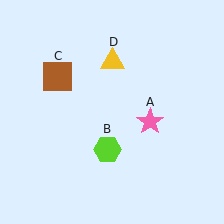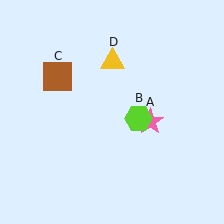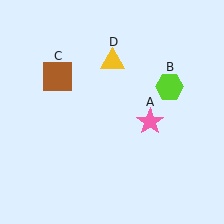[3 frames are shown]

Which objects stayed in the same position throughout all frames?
Pink star (object A) and brown square (object C) and yellow triangle (object D) remained stationary.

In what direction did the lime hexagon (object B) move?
The lime hexagon (object B) moved up and to the right.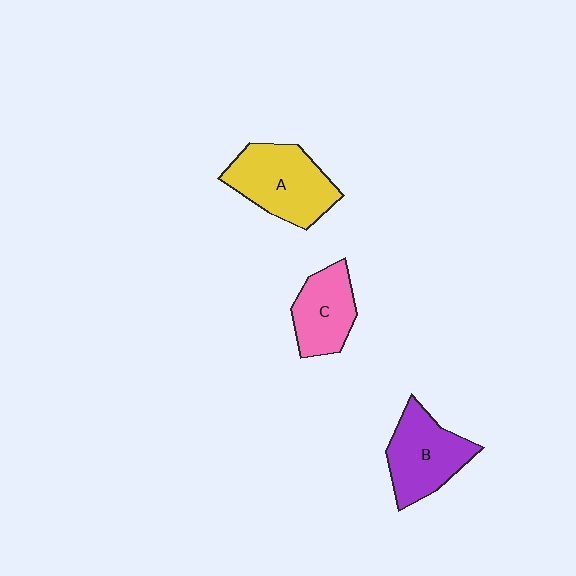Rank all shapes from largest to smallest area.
From largest to smallest: A (yellow), B (purple), C (pink).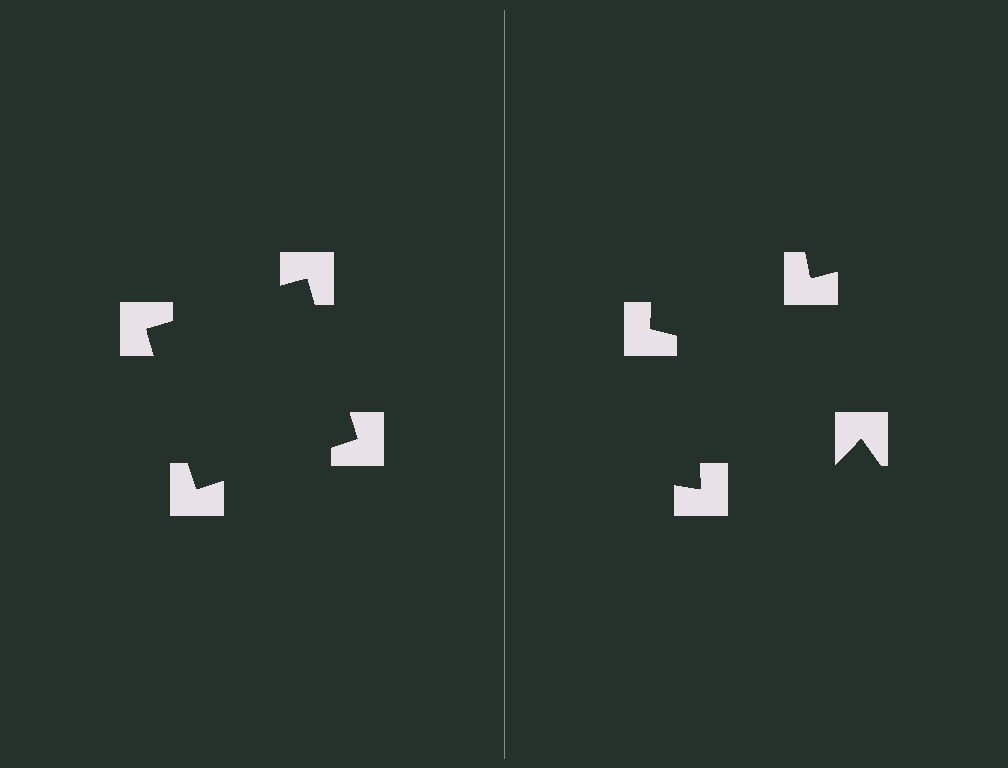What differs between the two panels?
The notched squares are positioned identically on both sides; only the wedge orientations differ. On the left they align to a square; on the right they are misaligned.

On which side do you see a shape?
An illusory square appears on the left side. On the right side the wedge cuts are rotated, so no coherent shape forms.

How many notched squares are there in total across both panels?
8 — 4 on each side.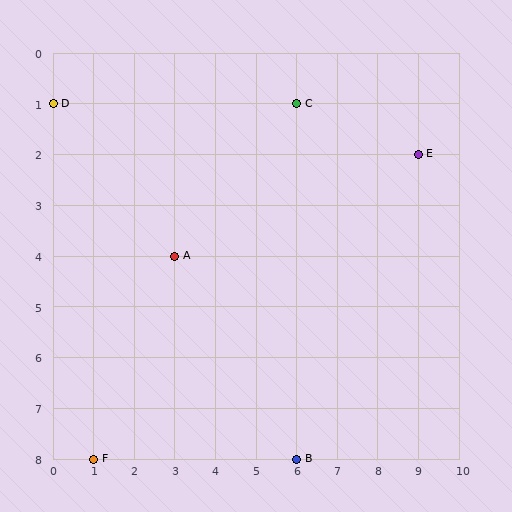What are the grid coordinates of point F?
Point F is at grid coordinates (1, 8).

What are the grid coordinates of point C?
Point C is at grid coordinates (6, 1).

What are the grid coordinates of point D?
Point D is at grid coordinates (0, 1).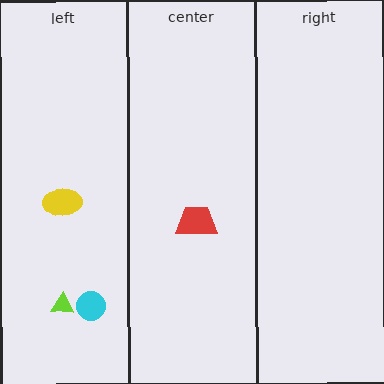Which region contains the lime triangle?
The left region.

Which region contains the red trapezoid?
The center region.